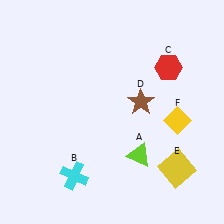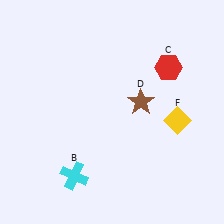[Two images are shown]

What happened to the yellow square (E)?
The yellow square (E) was removed in Image 2. It was in the bottom-right area of Image 1.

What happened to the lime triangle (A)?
The lime triangle (A) was removed in Image 2. It was in the bottom-right area of Image 1.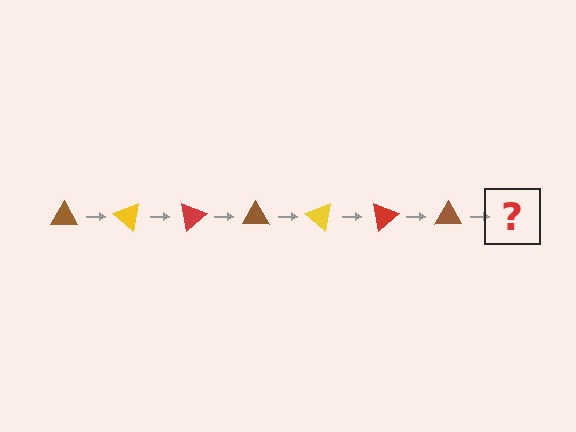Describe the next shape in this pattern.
It should be a yellow triangle, rotated 280 degrees from the start.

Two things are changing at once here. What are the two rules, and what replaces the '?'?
The two rules are that it rotates 40 degrees each step and the color cycles through brown, yellow, and red. The '?' should be a yellow triangle, rotated 280 degrees from the start.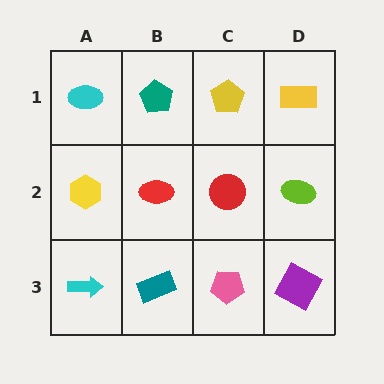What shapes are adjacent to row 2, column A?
A cyan ellipse (row 1, column A), a cyan arrow (row 3, column A), a red ellipse (row 2, column B).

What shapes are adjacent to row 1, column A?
A yellow hexagon (row 2, column A), a teal pentagon (row 1, column B).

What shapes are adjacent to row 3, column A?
A yellow hexagon (row 2, column A), a teal rectangle (row 3, column B).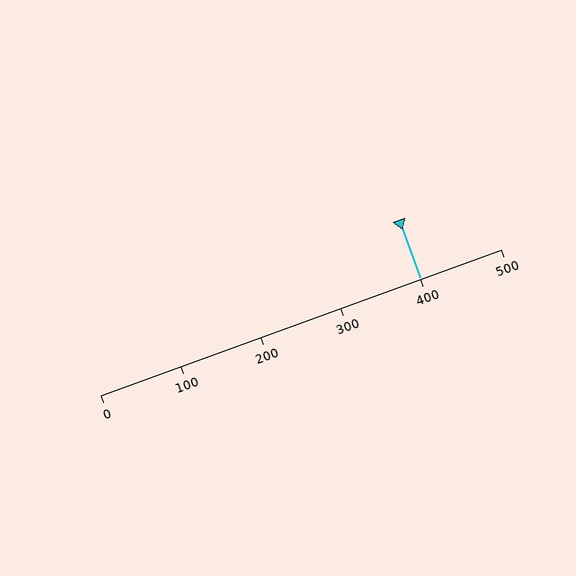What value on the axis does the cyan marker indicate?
The marker indicates approximately 400.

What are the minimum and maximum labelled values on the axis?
The axis runs from 0 to 500.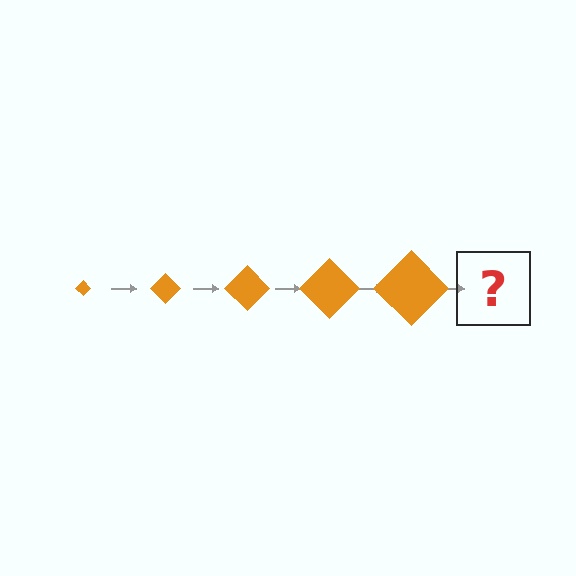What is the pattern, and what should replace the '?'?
The pattern is that the diamond gets progressively larger each step. The '?' should be an orange diamond, larger than the previous one.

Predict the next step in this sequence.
The next step is an orange diamond, larger than the previous one.